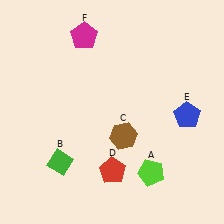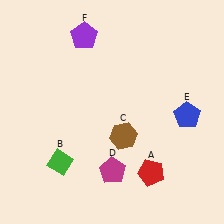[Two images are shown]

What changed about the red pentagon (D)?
In Image 1, D is red. In Image 2, it changed to magenta.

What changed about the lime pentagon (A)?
In Image 1, A is lime. In Image 2, it changed to red.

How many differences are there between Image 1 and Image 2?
There are 3 differences between the two images.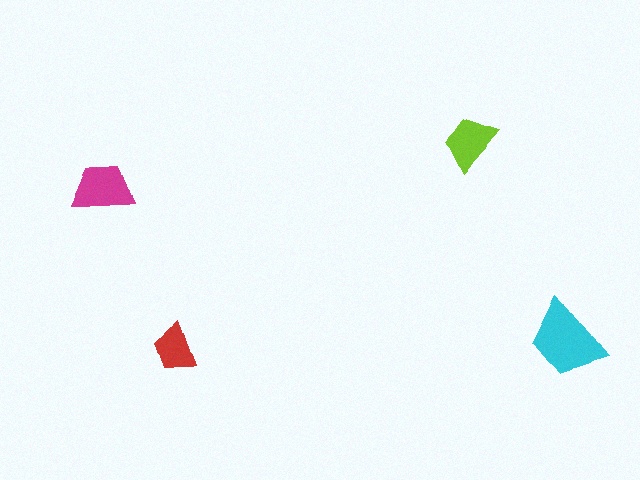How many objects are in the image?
There are 4 objects in the image.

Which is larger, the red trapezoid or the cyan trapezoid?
The cyan one.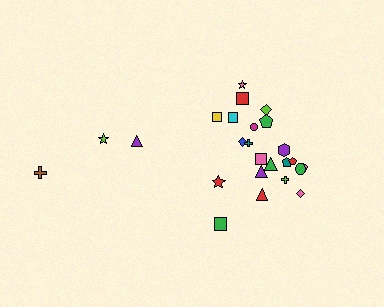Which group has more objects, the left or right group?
The right group.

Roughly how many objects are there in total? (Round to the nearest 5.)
Roughly 25 objects in total.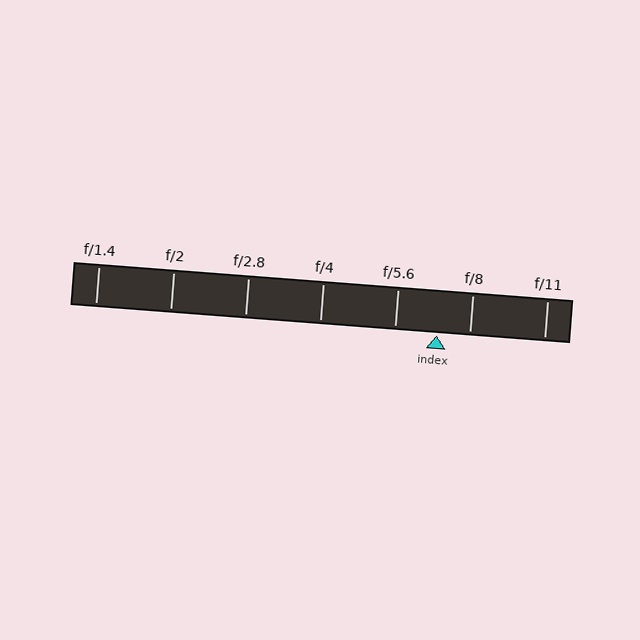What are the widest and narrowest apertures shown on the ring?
The widest aperture shown is f/1.4 and the narrowest is f/11.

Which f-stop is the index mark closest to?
The index mark is closest to f/8.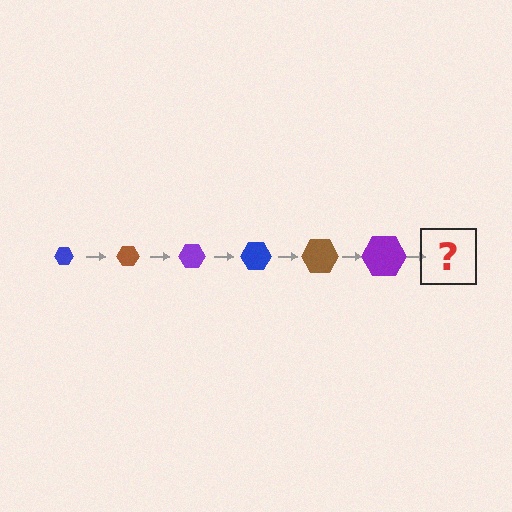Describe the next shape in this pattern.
It should be a blue hexagon, larger than the previous one.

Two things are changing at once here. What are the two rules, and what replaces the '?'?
The two rules are that the hexagon grows larger each step and the color cycles through blue, brown, and purple. The '?' should be a blue hexagon, larger than the previous one.